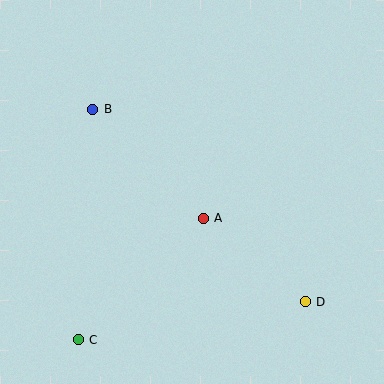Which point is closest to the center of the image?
Point A at (203, 218) is closest to the center.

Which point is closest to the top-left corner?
Point B is closest to the top-left corner.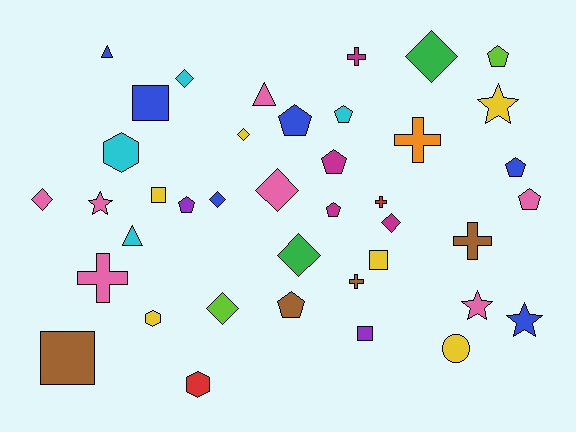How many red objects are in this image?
There are 2 red objects.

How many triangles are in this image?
There are 3 triangles.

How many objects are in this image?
There are 40 objects.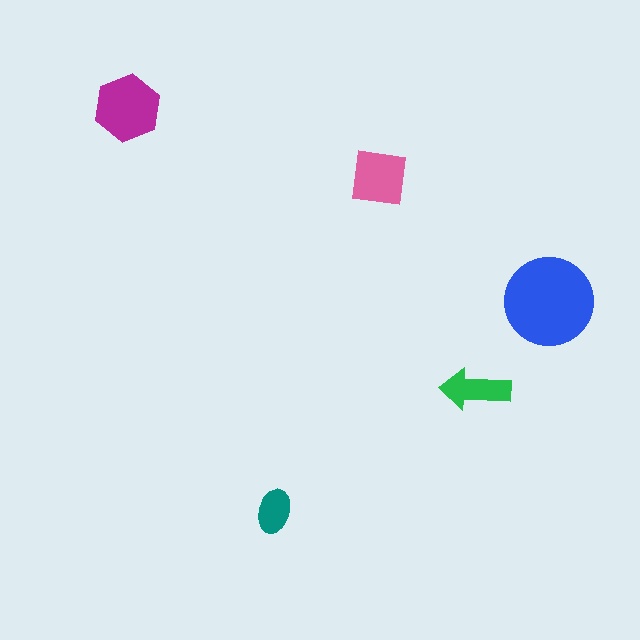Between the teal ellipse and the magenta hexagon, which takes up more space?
The magenta hexagon.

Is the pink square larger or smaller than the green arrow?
Larger.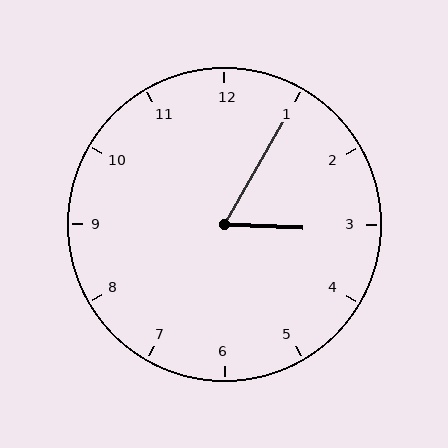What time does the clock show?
3:05.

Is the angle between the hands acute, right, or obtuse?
It is acute.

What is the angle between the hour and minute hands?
Approximately 62 degrees.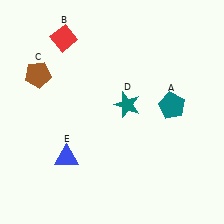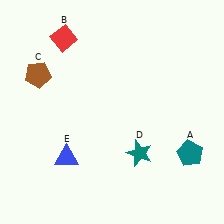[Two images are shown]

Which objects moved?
The objects that moved are: the teal pentagon (A), the teal star (D).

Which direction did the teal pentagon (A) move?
The teal pentagon (A) moved down.